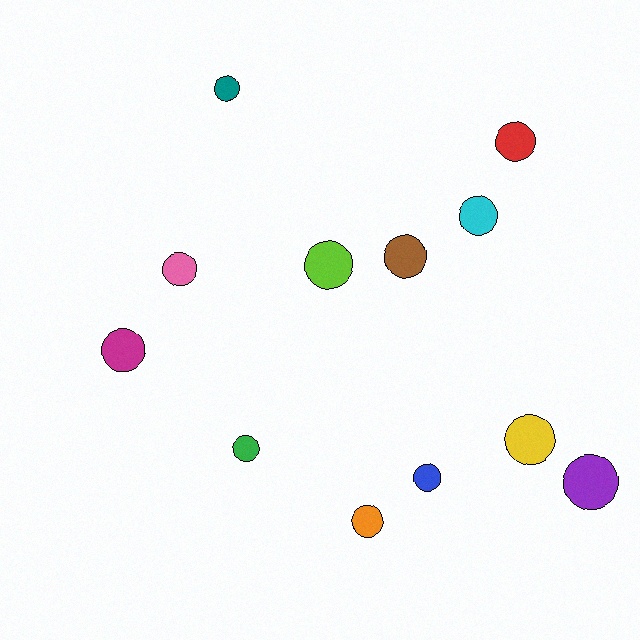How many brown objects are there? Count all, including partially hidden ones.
There is 1 brown object.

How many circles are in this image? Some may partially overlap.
There are 12 circles.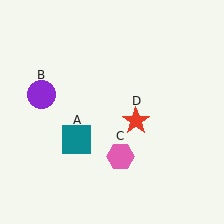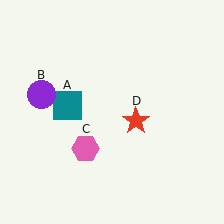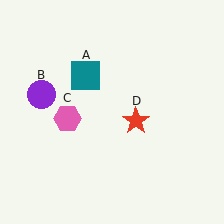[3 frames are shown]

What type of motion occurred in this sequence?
The teal square (object A), pink hexagon (object C) rotated clockwise around the center of the scene.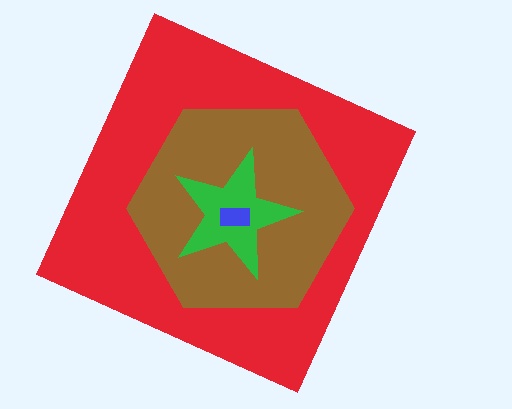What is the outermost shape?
The red square.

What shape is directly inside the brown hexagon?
The green star.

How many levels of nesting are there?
4.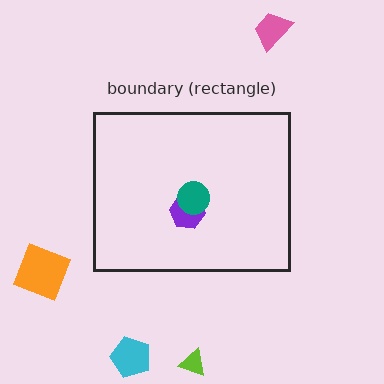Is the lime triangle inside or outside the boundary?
Outside.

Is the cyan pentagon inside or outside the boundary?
Outside.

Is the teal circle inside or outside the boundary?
Inside.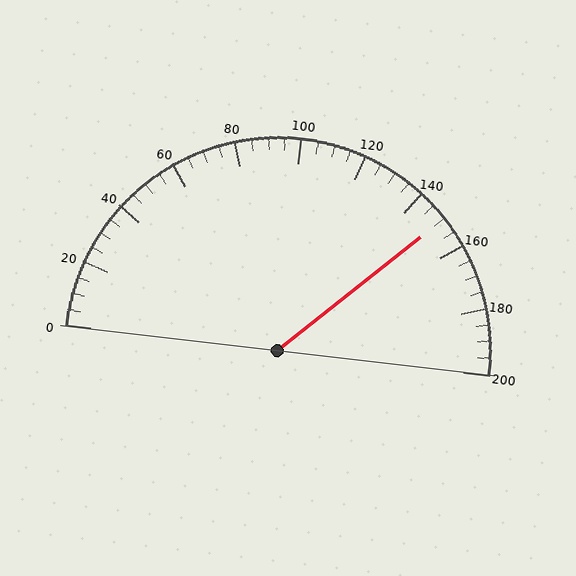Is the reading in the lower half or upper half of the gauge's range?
The reading is in the upper half of the range (0 to 200).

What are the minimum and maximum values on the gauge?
The gauge ranges from 0 to 200.